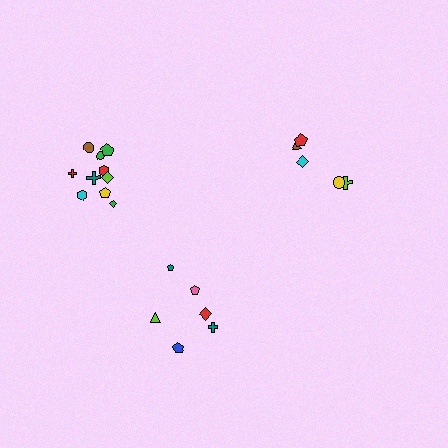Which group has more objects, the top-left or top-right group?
The top-left group.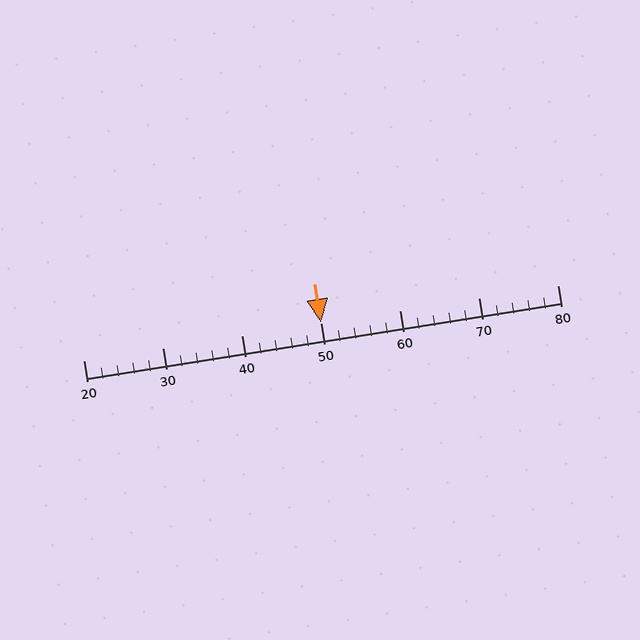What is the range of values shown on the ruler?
The ruler shows values from 20 to 80.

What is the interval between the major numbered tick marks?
The major tick marks are spaced 10 units apart.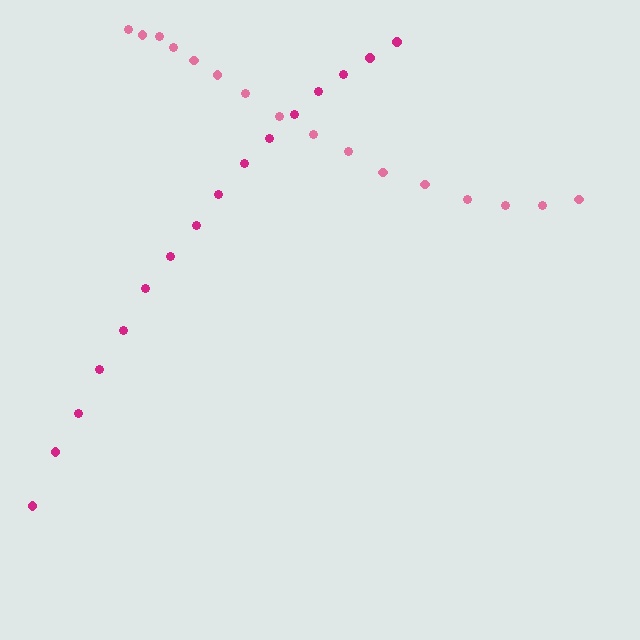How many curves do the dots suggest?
There are 2 distinct paths.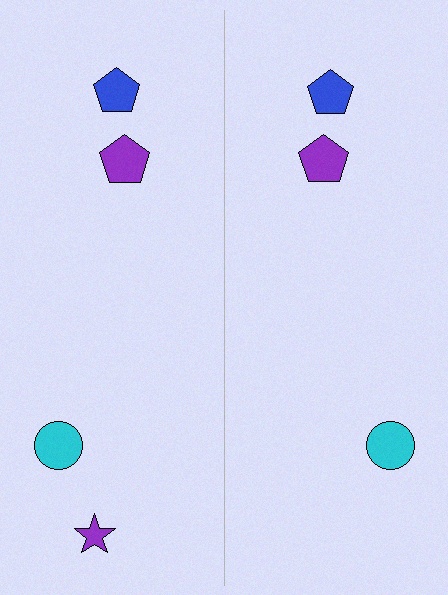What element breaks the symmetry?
A purple star is missing from the right side.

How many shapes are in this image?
There are 7 shapes in this image.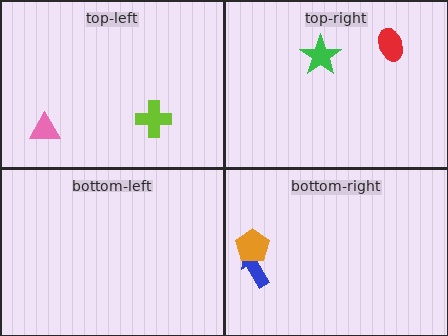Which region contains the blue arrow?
The bottom-right region.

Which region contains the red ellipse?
The top-right region.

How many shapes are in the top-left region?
2.